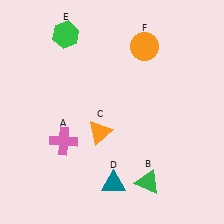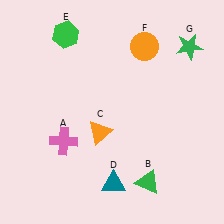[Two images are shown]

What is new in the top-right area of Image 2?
A green star (G) was added in the top-right area of Image 2.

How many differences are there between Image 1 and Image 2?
There is 1 difference between the two images.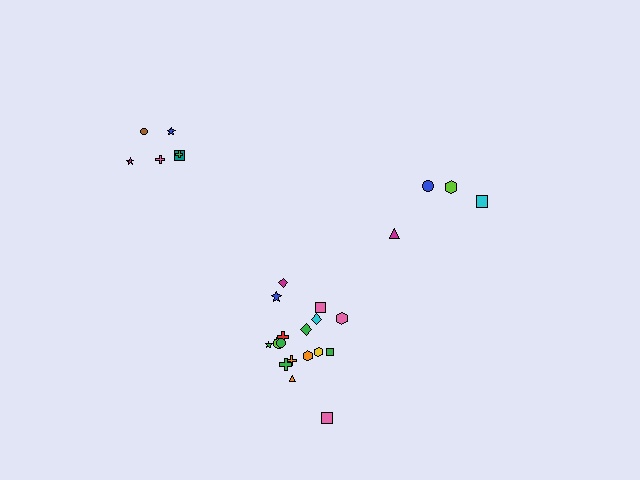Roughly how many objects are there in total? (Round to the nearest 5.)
Roughly 30 objects in total.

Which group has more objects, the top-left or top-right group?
The top-left group.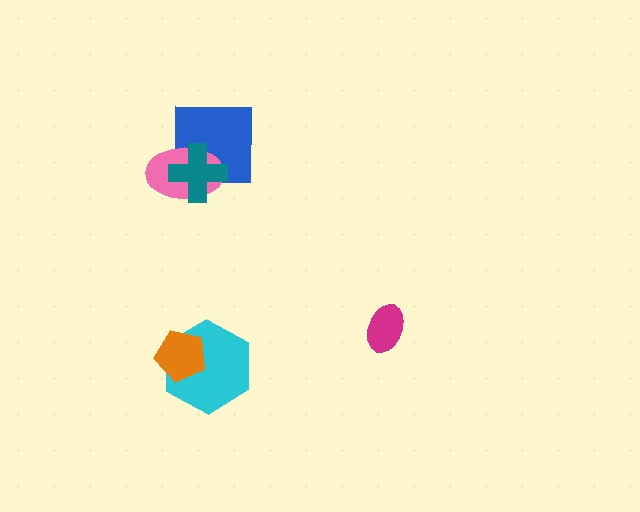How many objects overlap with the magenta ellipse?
0 objects overlap with the magenta ellipse.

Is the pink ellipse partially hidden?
Yes, it is partially covered by another shape.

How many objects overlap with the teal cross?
2 objects overlap with the teal cross.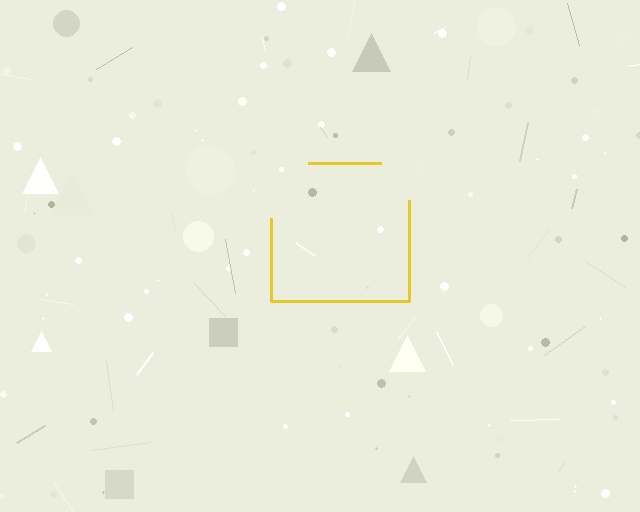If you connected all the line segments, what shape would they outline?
They would outline a square.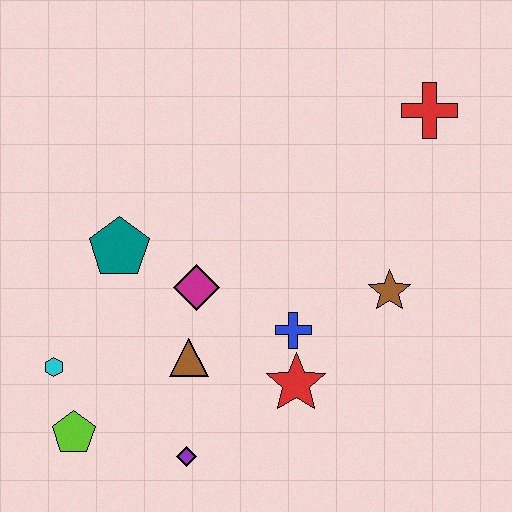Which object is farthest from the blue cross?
The red cross is farthest from the blue cross.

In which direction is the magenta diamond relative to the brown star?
The magenta diamond is to the left of the brown star.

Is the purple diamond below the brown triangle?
Yes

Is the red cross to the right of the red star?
Yes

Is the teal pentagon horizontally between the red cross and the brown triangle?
No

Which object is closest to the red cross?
The brown star is closest to the red cross.